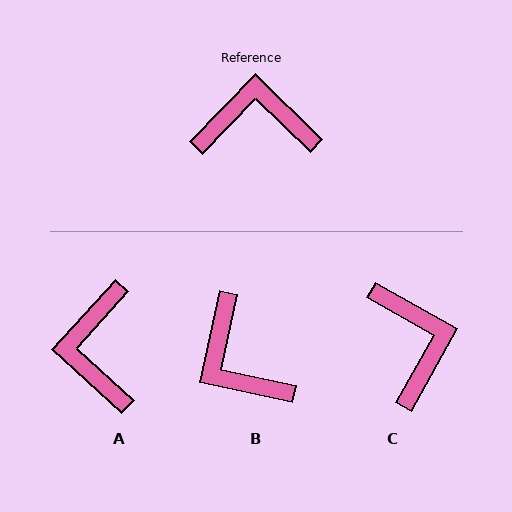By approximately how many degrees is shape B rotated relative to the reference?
Approximately 122 degrees counter-clockwise.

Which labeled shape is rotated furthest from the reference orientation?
B, about 122 degrees away.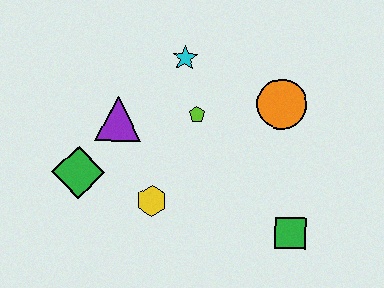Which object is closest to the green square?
The orange circle is closest to the green square.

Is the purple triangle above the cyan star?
No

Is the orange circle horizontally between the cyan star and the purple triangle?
No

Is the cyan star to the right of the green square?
No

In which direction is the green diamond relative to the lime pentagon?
The green diamond is to the left of the lime pentagon.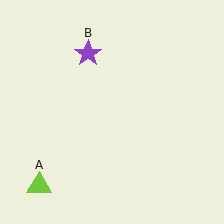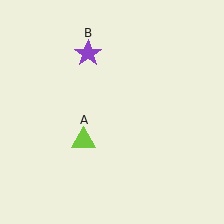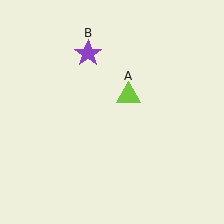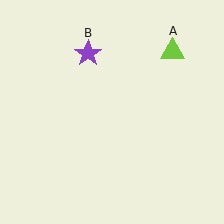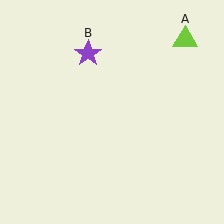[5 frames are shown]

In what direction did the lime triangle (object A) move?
The lime triangle (object A) moved up and to the right.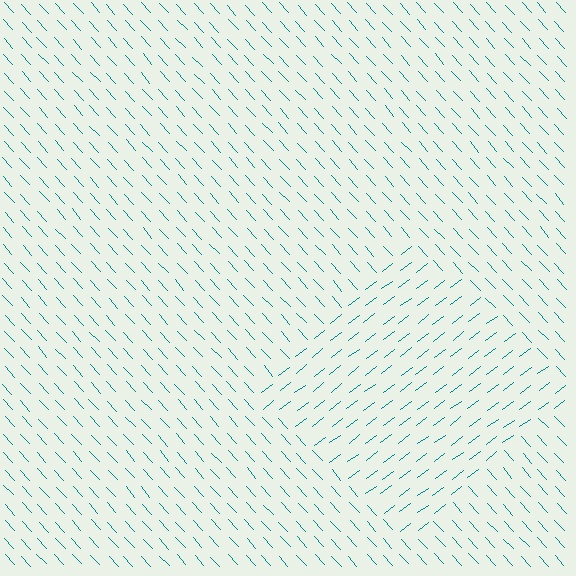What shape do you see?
I see a diamond.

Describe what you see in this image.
The image is filled with small teal line segments. A diamond region in the image has lines oriented differently from the surrounding lines, creating a visible texture boundary.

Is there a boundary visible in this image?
Yes, there is a texture boundary formed by a change in line orientation.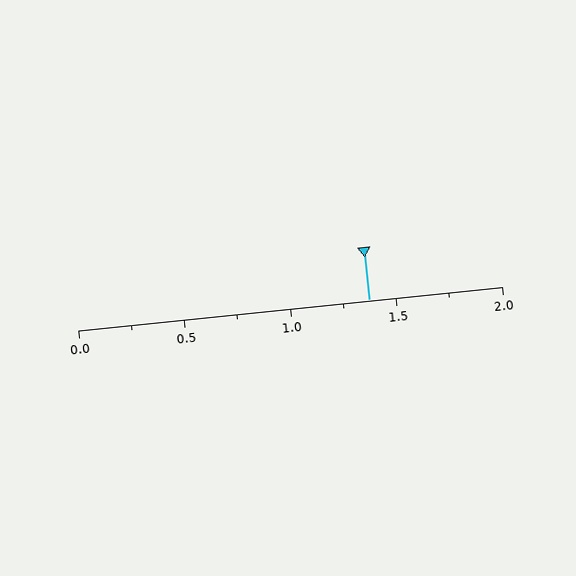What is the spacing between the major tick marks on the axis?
The major ticks are spaced 0.5 apart.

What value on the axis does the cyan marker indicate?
The marker indicates approximately 1.38.